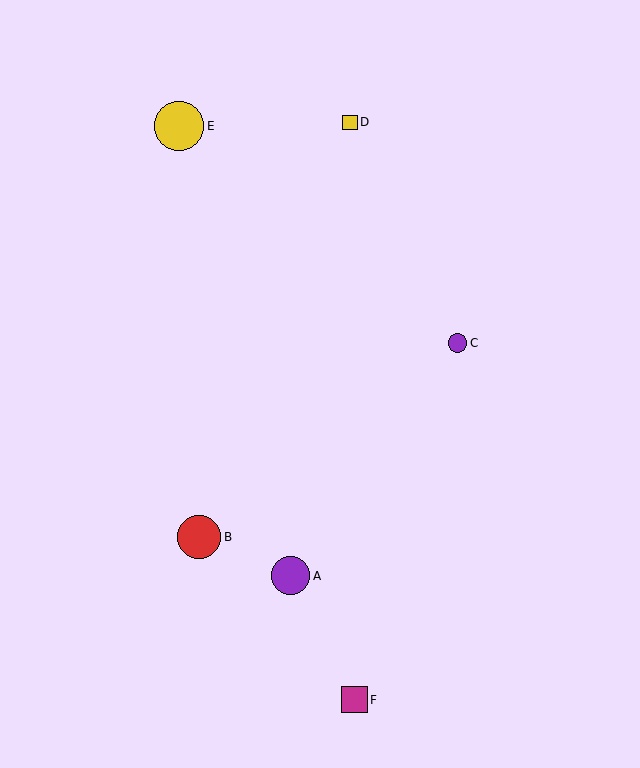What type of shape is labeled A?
Shape A is a purple circle.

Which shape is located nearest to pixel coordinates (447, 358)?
The purple circle (labeled C) at (457, 343) is nearest to that location.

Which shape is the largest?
The yellow circle (labeled E) is the largest.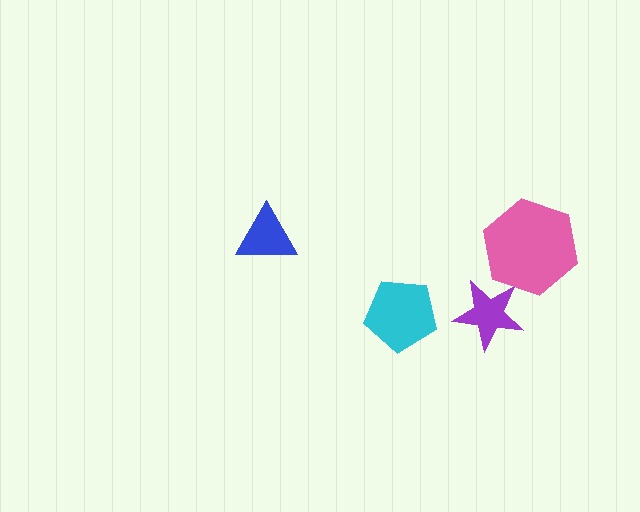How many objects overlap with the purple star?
1 object overlaps with the purple star.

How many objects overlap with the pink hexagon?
1 object overlaps with the pink hexagon.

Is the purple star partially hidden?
Yes, it is partially covered by another shape.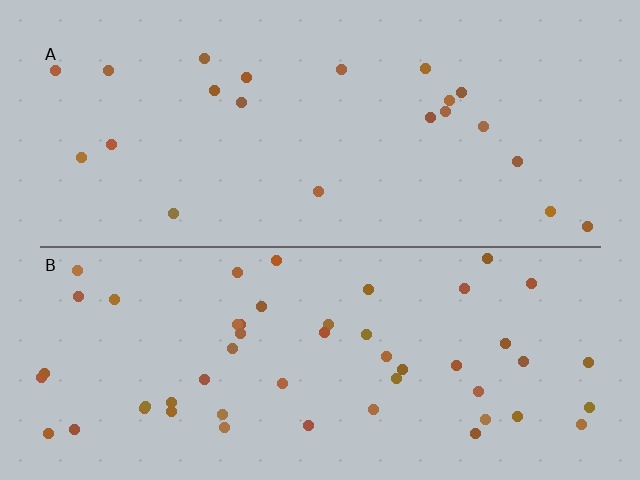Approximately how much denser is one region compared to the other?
Approximately 2.4× — region B over region A.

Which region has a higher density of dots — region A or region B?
B (the bottom).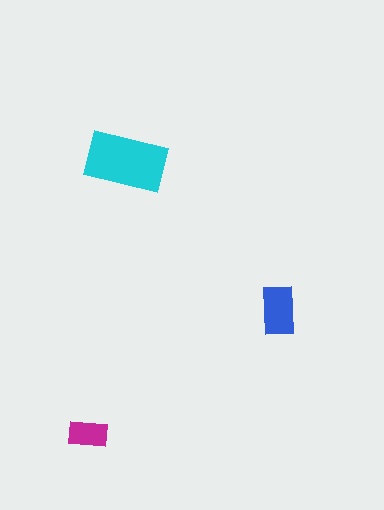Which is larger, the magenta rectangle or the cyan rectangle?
The cyan one.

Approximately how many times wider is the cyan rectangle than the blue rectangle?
About 1.5 times wider.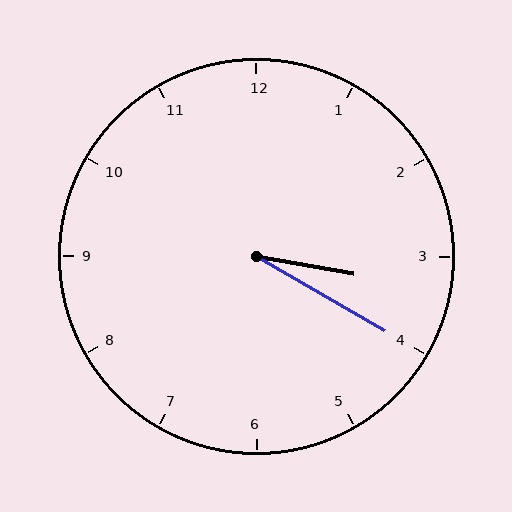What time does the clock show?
3:20.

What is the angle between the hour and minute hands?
Approximately 20 degrees.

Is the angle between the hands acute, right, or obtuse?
It is acute.